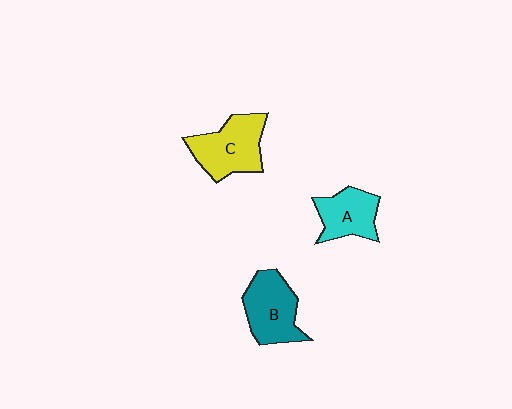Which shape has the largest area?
Shape C (yellow).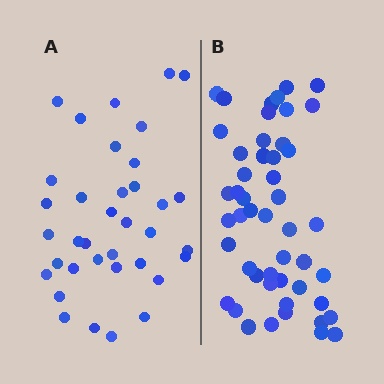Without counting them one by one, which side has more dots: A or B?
Region B (the right region) has more dots.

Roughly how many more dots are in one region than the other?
Region B has approximately 15 more dots than region A.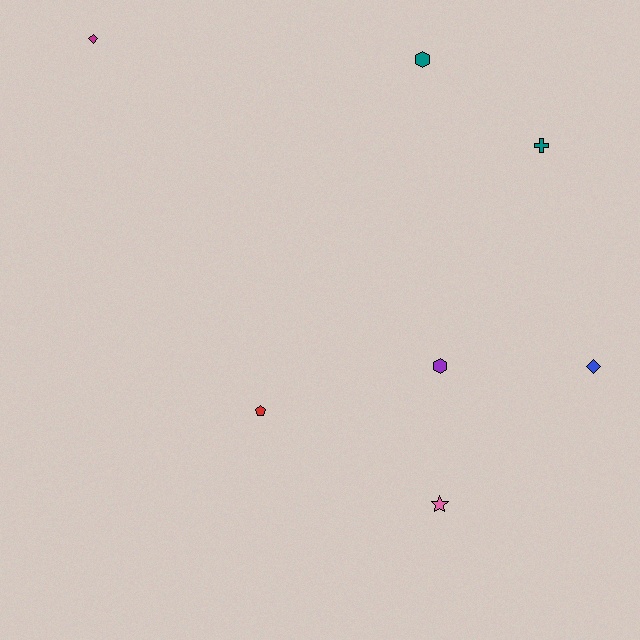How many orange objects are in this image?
There are no orange objects.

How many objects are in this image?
There are 7 objects.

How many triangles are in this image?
There are no triangles.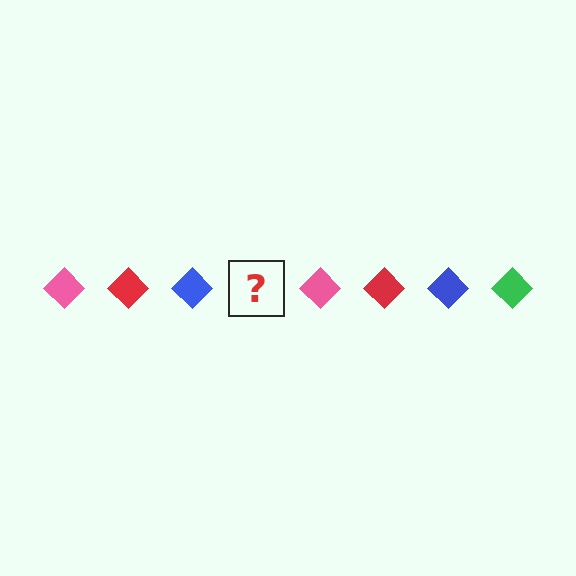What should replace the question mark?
The question mark should be replaced with a green diamond.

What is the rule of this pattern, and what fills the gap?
The rule is that the pattern cycles through pink, red, blue, green diamonds. The gap should be filled with a green diamond.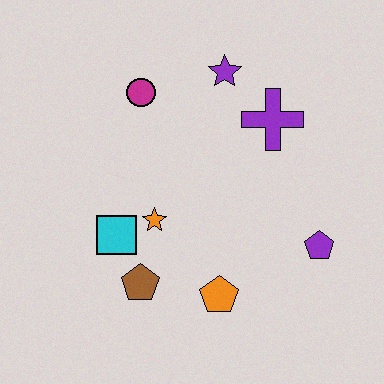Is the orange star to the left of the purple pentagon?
Yes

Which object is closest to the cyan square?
The orange star is closest to the cyan square.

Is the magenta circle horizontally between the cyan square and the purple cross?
Yes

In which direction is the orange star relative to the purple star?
The orange star is below the purple star.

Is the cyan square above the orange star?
No